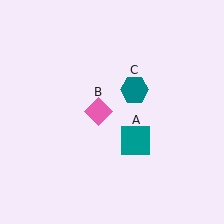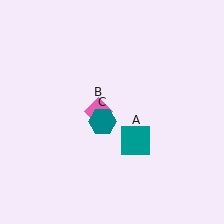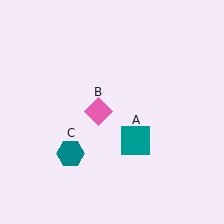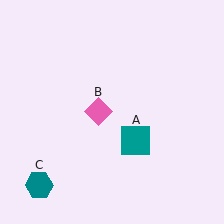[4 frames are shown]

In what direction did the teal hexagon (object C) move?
The teal hexagon (object C) moved down and to the left.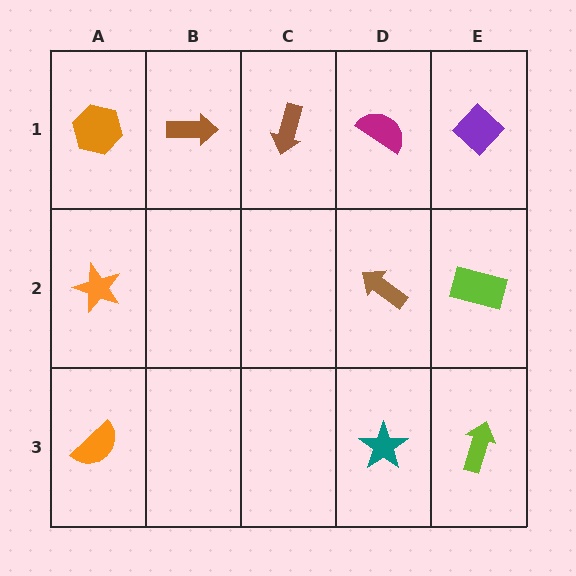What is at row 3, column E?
A lime arrow.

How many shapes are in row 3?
3 shapes.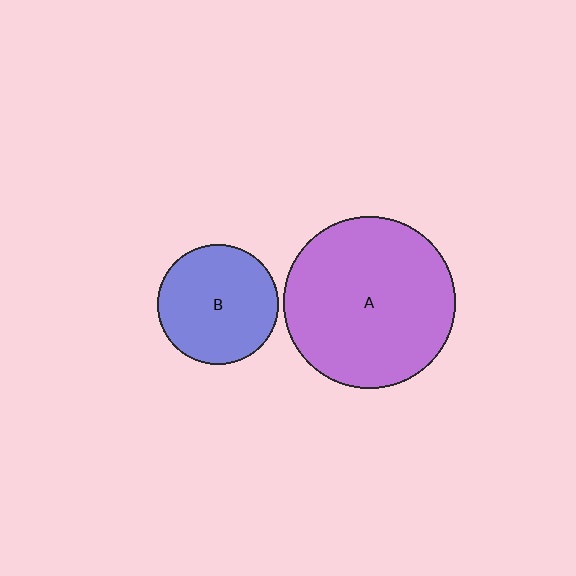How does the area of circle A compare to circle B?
Approximately 2.0 times.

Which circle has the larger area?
Circle A (purple).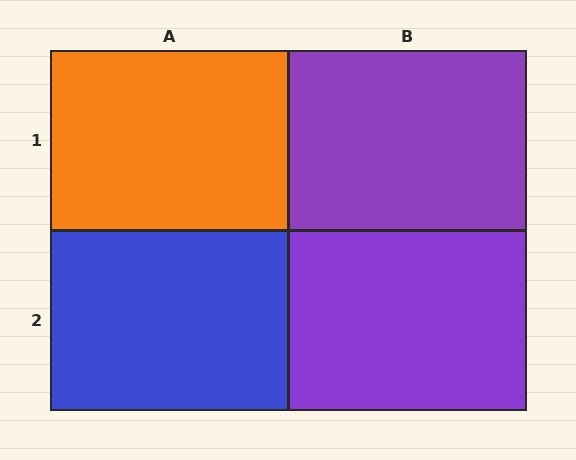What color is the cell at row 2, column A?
Blue.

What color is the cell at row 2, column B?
Purple.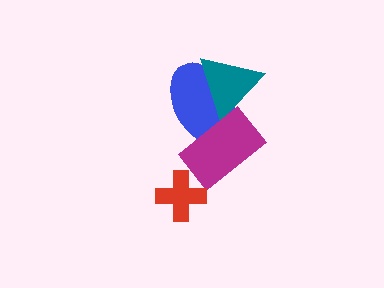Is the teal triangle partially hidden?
Yes, it is partially covered by another shape.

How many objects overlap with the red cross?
0 objects overlap with the red cross.